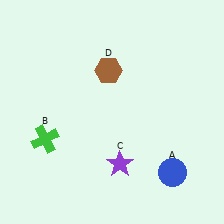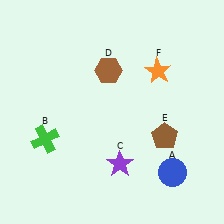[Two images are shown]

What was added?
A brown pentagon (E), an orange star (F) were added in Image 2.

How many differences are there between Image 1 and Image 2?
There are 2 differences between the two images.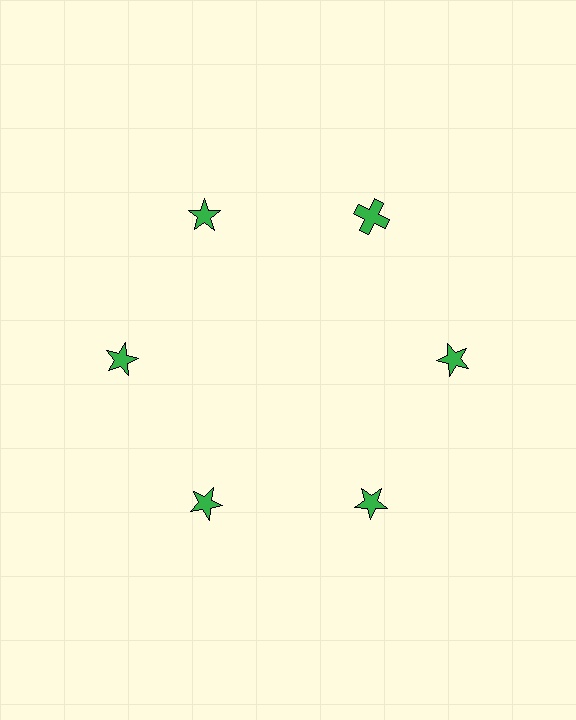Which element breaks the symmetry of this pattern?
The green cross at roughly the 1 o'clock position breaks the symmetry. All other shapes are green stars.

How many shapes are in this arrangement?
There are 6 shapes arranged in a ring pattern.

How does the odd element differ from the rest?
It has a different shape: cross instead of star.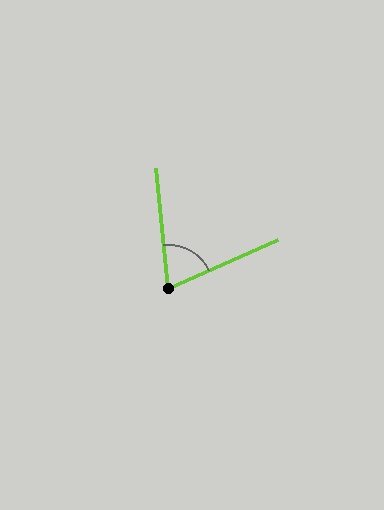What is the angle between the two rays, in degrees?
Approximately 71 degrees.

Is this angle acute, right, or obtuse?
It is acute.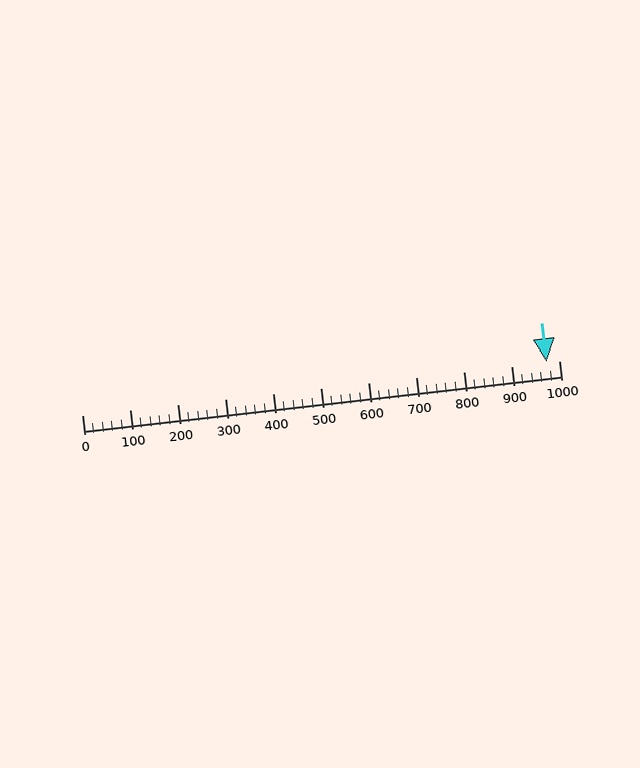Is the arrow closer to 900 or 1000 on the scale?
The arrow is closer to 1000.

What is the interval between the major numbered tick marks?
The major tick marks are spaced 100 units apart.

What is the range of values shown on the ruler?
The ruler shows values from 0 to 1000.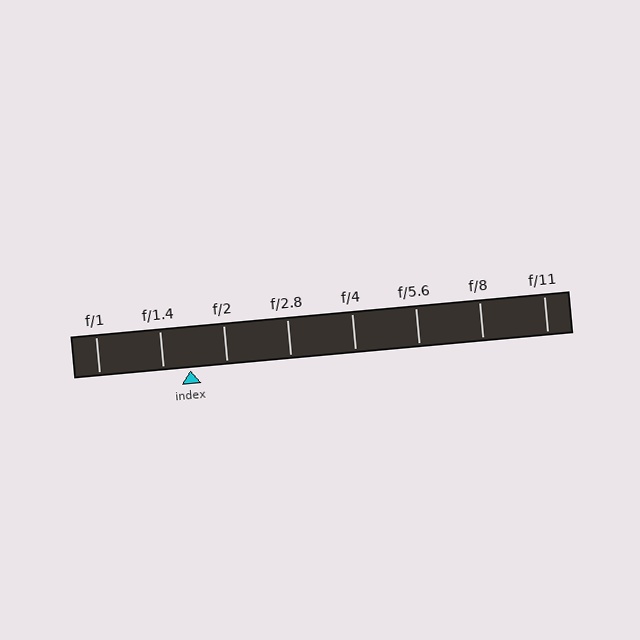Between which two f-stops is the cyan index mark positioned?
The index mark is between f/1.4 and f/2.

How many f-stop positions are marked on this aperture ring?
There are 8 f-stop positions marked.